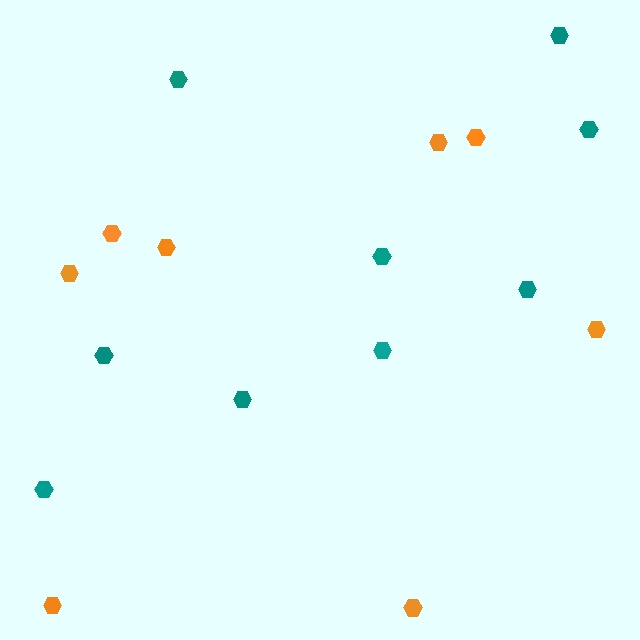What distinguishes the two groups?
There are 2 groups: one group of orange hexagons (8) and one group of teal hexagons (9).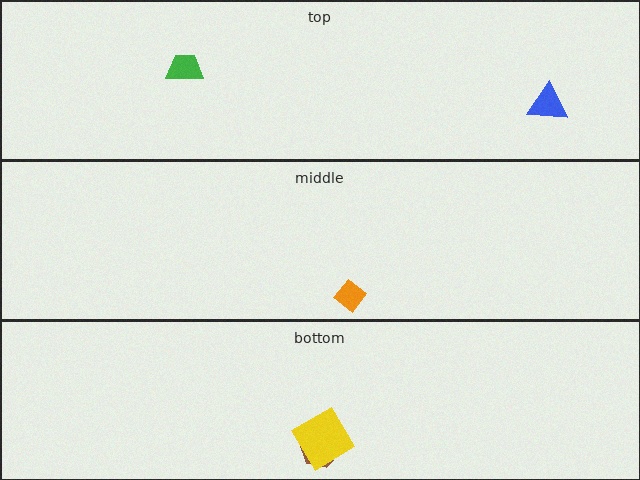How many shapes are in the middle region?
1.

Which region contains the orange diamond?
The middle region.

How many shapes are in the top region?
2.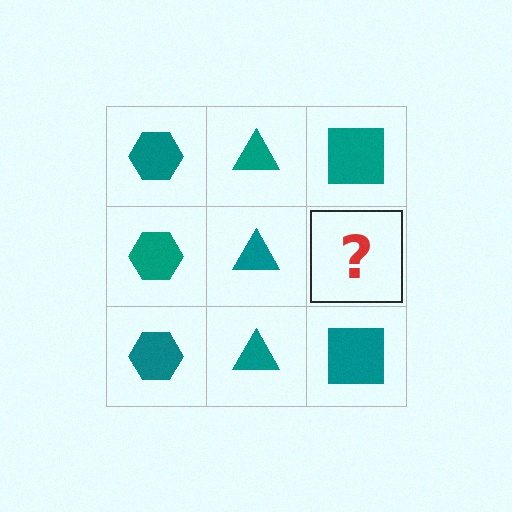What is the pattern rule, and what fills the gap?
The rule is that each column has a consistent shape. The gap should be filled with a teal square.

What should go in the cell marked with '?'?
The missing cell should contain a teal square.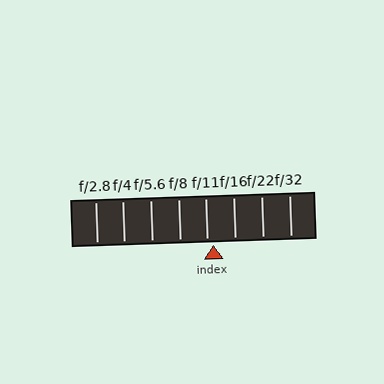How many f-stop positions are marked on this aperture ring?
There are 8 f-stop positions marked.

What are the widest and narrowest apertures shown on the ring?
The widest aperture shown is f/2.8 and the narrowest is f/32.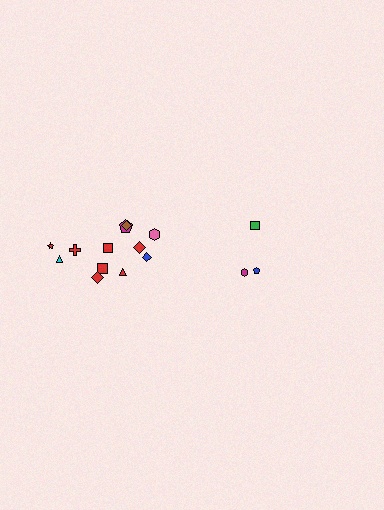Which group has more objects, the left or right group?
The left group.